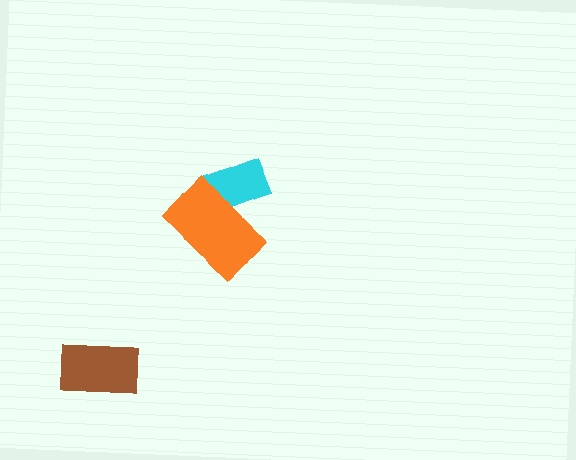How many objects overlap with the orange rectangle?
1 object overlaps with the orange rectangle.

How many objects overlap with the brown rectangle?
0 objects overlap with the brown rectangle.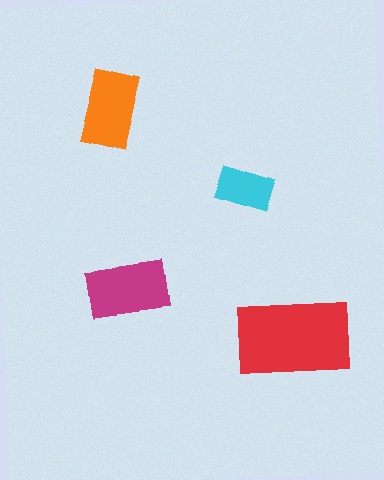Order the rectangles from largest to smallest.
the red one, the magenta one, the orange one, the cyan one.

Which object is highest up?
The orange rectangle is topmost.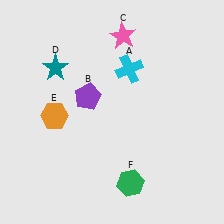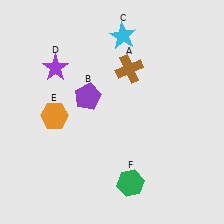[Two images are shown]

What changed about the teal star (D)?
In Image 1, D is teal. In Image 2, it changed to purple.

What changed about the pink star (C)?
In Image 1, C is pink. In Image 2, it changed to cyan.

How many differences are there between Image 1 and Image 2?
There are 3 differences between the two images.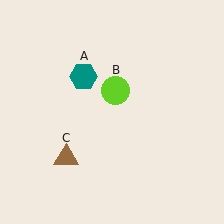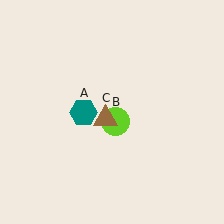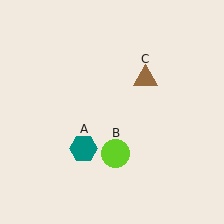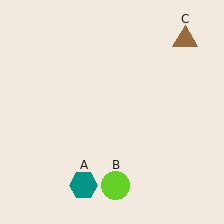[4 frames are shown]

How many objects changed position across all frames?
3 objects changed position: teal hexagon (object A), lime circle (object B), brown triangle (object C).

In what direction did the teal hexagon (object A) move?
The teal hexagon (object A) moved down.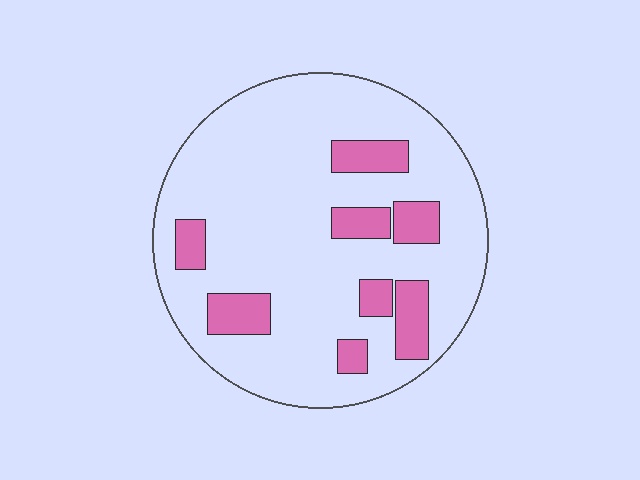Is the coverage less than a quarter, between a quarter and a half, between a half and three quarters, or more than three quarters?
Less than a quarter.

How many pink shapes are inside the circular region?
8.